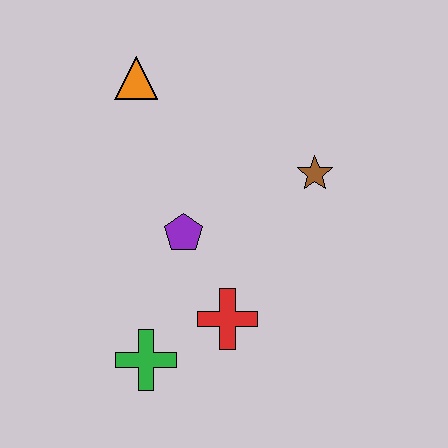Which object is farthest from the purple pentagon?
The orange triangle is farthest from the purple pentagon.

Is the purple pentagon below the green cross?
No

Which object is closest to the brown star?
The purple pentagon is closest to the brown star.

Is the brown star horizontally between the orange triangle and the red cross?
No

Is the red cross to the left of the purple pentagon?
No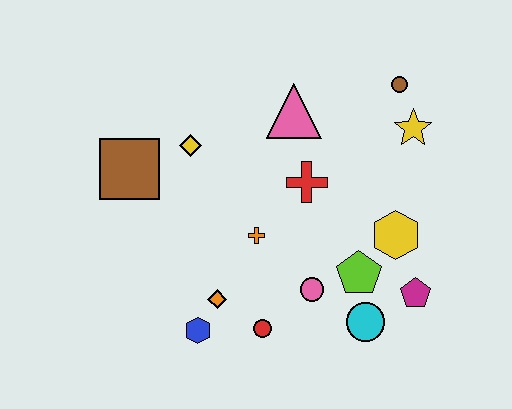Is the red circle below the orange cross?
Yes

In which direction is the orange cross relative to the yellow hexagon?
The orange cross is to the left of the yellow hexagon.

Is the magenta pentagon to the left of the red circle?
No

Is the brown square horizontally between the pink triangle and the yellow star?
No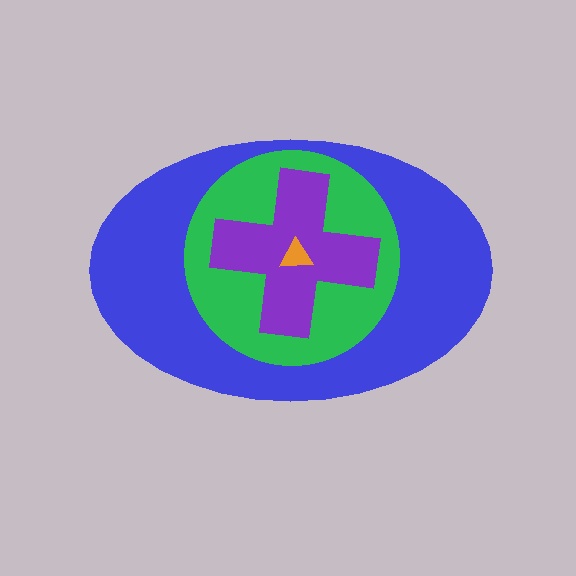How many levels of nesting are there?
4.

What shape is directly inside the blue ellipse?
The green circle.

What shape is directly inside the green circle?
The purple cross.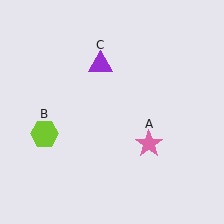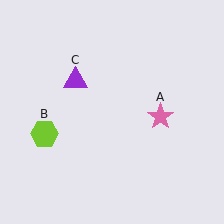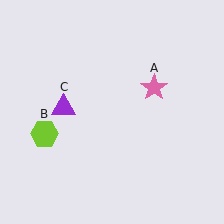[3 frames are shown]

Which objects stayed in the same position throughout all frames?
Lime hexagon (object B) remained stationary.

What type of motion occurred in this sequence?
The pink star (object A), purple triangle (object C) rotated counterclockwise around the center of the scene.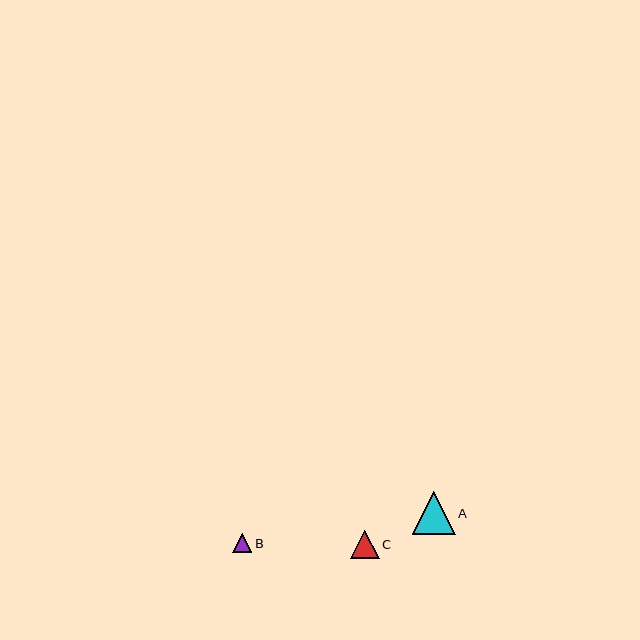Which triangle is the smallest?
Triangle B is the smallest with a size of approximately 19 pixels.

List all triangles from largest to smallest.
From largest to smallest: A, C, B.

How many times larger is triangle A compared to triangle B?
Triangle A is approximately 2.2 times the size of triangle B.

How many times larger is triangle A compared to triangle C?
Triangle A is approximately 1.5 times the size of triangle C.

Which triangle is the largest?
Triangle A is the largest with a size of approximately 43 pixels.